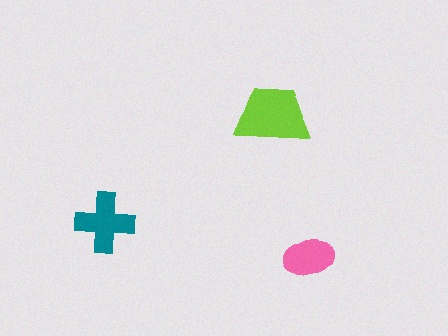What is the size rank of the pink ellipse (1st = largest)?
3rd.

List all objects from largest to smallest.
The lime trapezoid, the teal cross, the pink ellipse.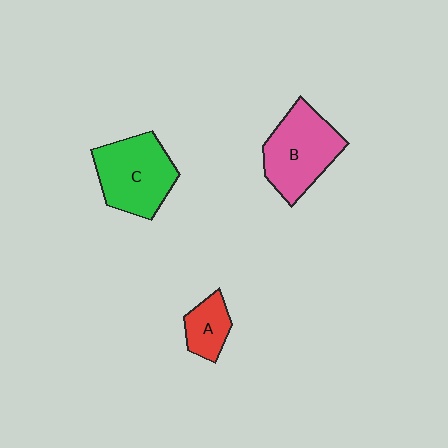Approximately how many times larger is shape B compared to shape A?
Approximately 2.3 times.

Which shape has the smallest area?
Shape A (red).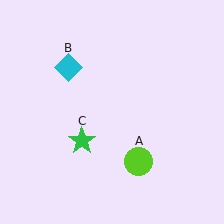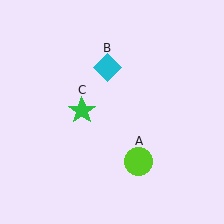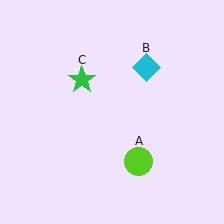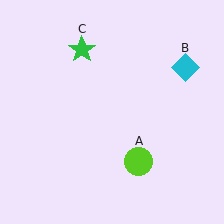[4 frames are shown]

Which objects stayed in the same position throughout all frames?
Lime circle (object A) remained stationary.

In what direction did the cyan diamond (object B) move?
The cyan diamond (object B) moved right.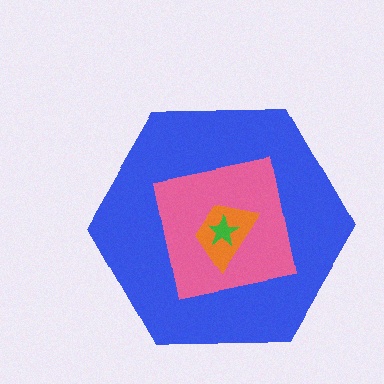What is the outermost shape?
The blue hexagon.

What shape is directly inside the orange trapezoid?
The green star.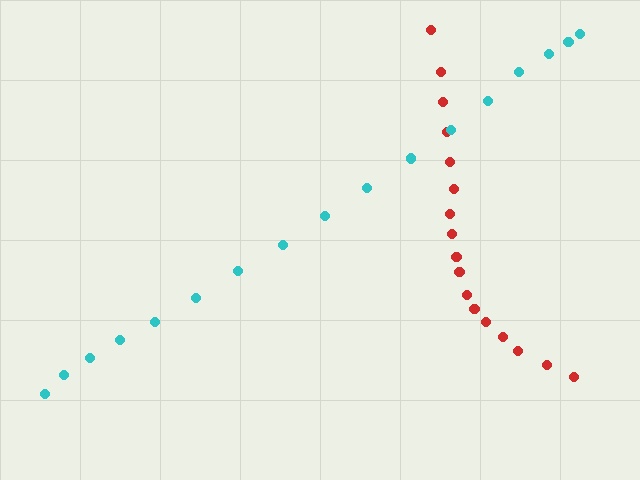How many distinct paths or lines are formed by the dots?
There are 2 distinct paths.